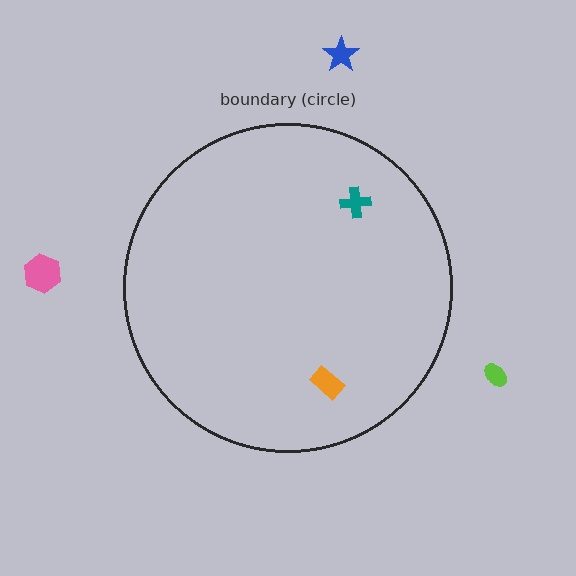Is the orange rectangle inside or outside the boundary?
Inside.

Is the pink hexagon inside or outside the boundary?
Outside.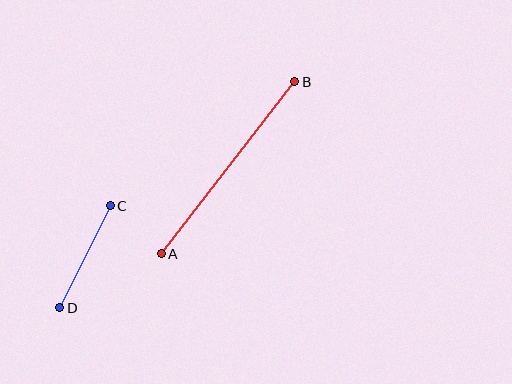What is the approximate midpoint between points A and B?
The midpoint is at approximately (228, 168) pixels.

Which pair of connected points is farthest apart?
Points A and B are farthest apart.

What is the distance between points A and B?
The distance is approximately 218 pixels.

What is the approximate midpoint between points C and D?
The midpoint is at approximately (85, 257) pixels.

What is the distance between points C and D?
The distance is approximately 114 pixels.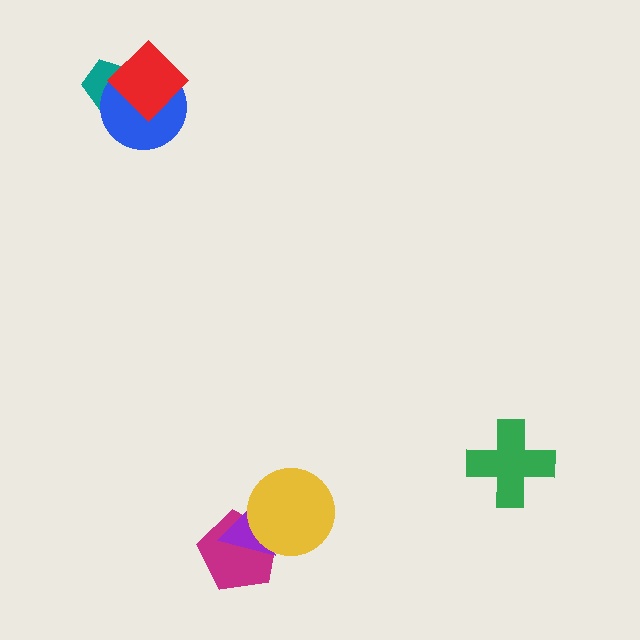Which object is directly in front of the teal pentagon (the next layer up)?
The blue circle is directly in front of the teal pentagon.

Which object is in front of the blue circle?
The red diamond is in front of the blue circle.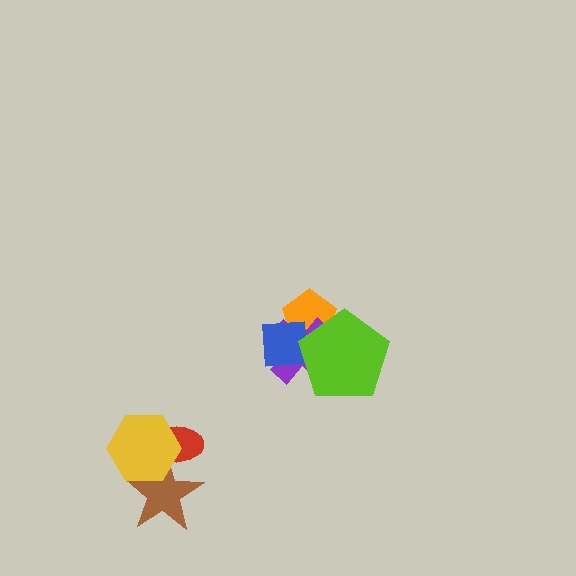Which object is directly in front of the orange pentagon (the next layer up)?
The purple cross is directly in front of the orange pentagon.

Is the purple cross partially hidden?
Yes, it is partially covered by another shape.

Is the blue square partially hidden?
Yes, it is partially covered by another shape.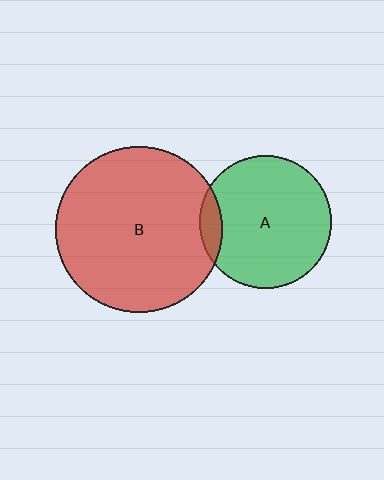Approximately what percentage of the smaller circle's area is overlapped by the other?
Approximately 10%.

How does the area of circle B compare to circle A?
Approximately 1.6 times.